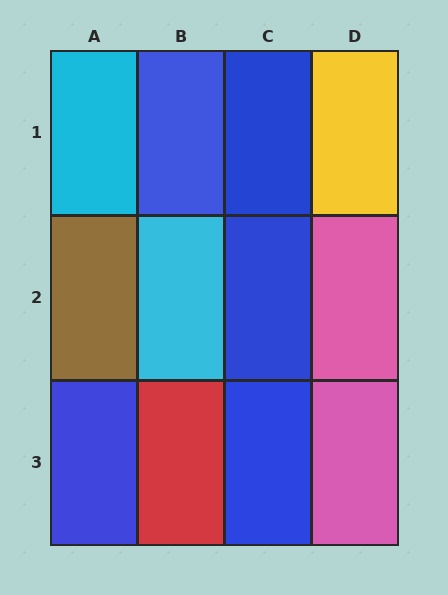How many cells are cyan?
2 cells are cyan.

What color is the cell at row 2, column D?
Pink.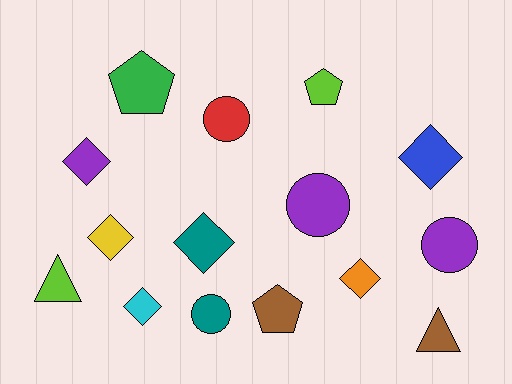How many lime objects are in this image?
There are 2 lime objects.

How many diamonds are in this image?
There are 6 diamonds.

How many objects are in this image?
There are 15 objects.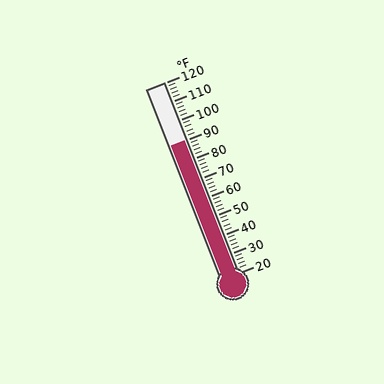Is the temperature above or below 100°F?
The temperature is below 100°F.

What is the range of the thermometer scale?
The thermometer scale ranges from 20°F to 120°F.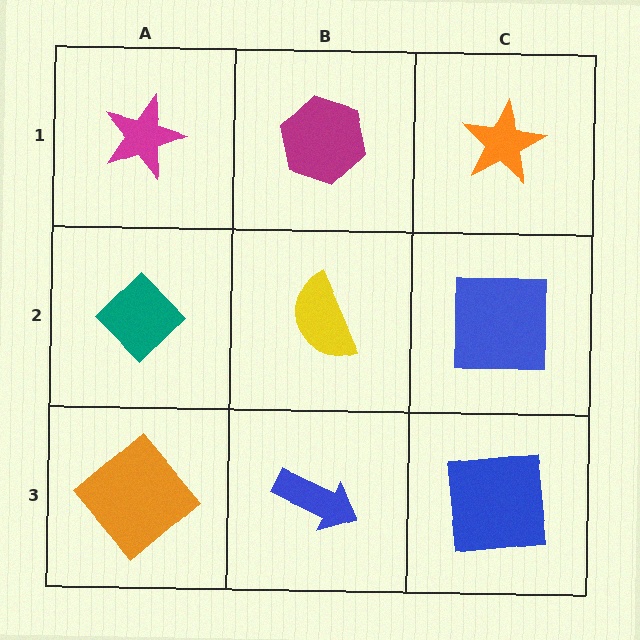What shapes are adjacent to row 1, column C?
A blue square (row 2, column C), a magenta hexagon (row 1, column B).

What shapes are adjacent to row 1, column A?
A teal diamond (row 2, column A), a magenta hexagon (row 1, column B).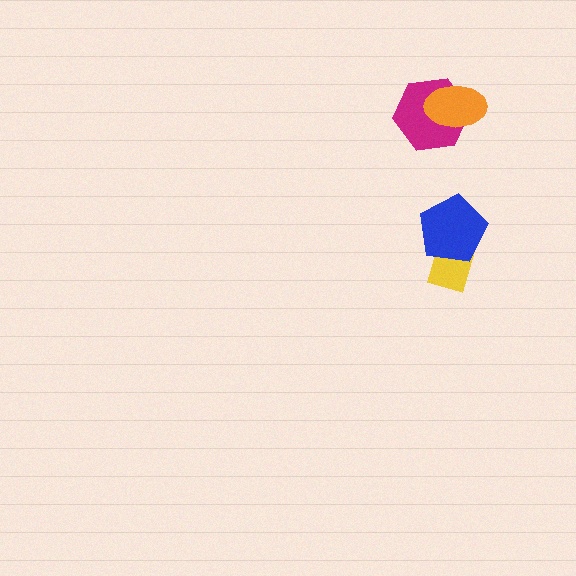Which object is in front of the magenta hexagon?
The orange ellipse is in front of the magenta hexagon.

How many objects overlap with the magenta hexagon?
1 object overlaps with the magenta hexagon.